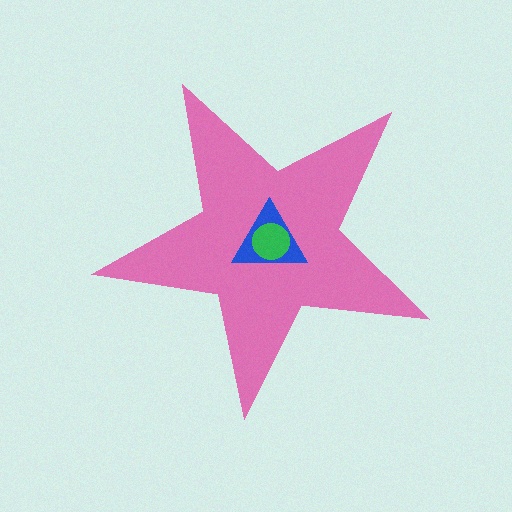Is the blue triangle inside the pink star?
Yes.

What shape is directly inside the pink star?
The blue triangle.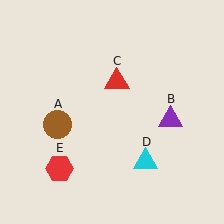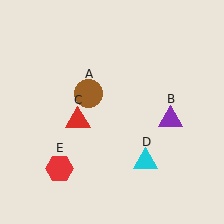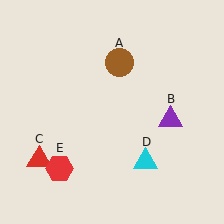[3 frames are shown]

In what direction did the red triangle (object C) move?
The red triangle (object C) moved down and to the left.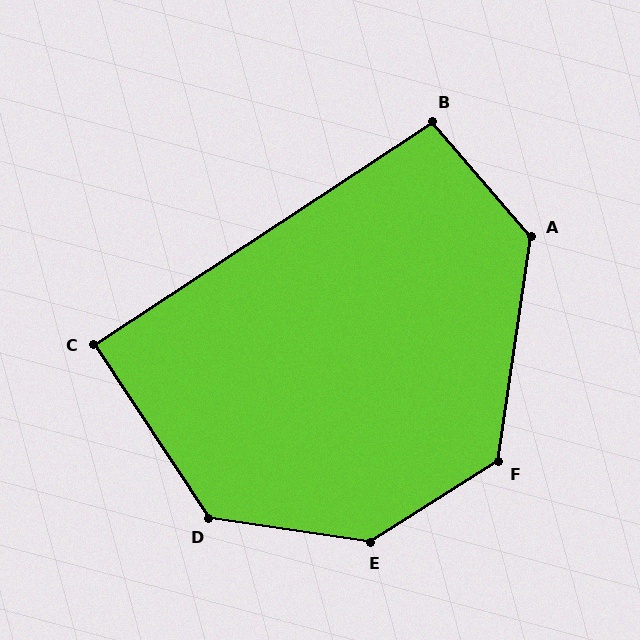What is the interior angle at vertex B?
Approximately 98 degrees (obtuse).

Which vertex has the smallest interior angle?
C, at approximately 90 degrees.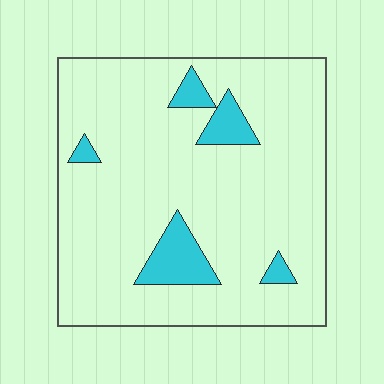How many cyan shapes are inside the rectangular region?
5.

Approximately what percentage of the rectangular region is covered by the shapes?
Approximately 10%.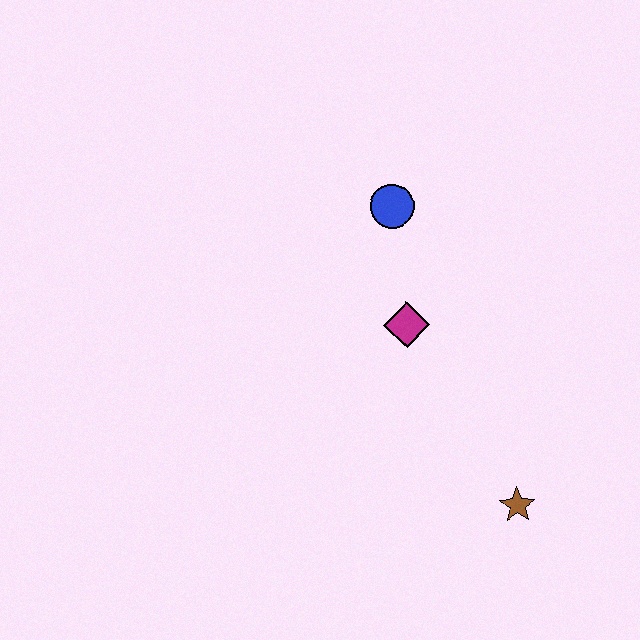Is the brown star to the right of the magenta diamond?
Yes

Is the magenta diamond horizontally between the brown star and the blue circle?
Yes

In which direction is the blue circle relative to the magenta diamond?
The blue circle is above the magenta diamond.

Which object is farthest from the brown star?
The blue circle is farthest from the brown star.